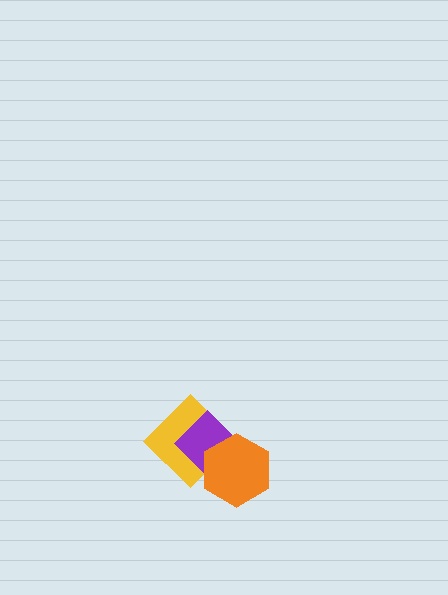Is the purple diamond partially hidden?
Yes, it is partially covered by another shape.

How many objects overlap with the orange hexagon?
2 objects overlap with the orange hexagon.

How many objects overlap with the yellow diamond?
2 objects overlap with the yellow diamond.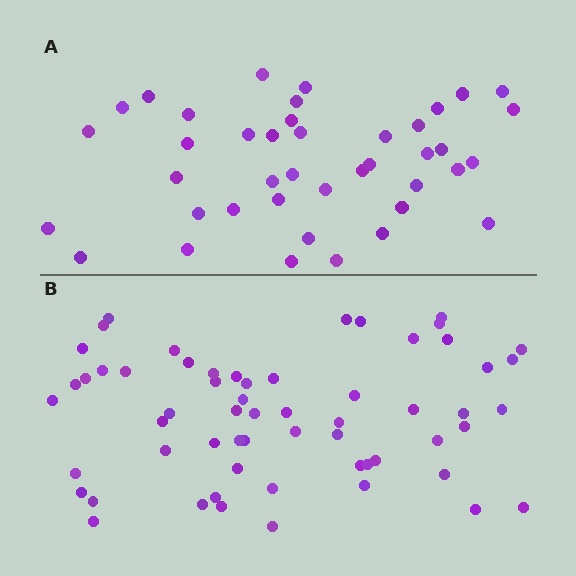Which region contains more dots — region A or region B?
Region B (the bottom region) has more dots.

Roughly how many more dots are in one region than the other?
Region B has approximately 20 more dots than region A.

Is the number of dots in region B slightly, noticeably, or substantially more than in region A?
Region B has substantially more. The ratio is roughly 1.5 to 1.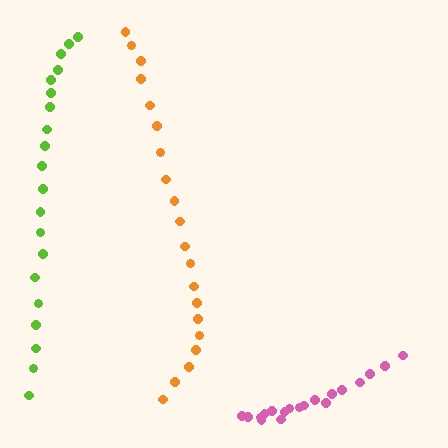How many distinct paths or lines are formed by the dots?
There are 3 distinct paths.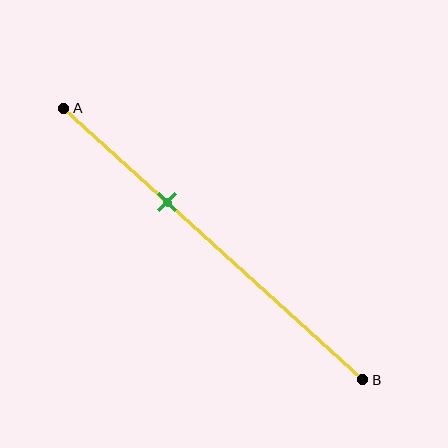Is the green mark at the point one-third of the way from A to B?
Yes, the mark is approximately at the one-third point.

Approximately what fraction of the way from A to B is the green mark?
The green mark is approximately 35% of the way from A to B.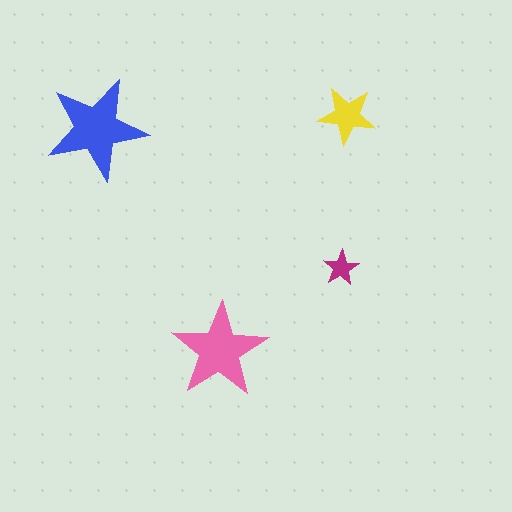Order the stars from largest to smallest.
the blue one, the pink one, the yellow one, the magenta one.